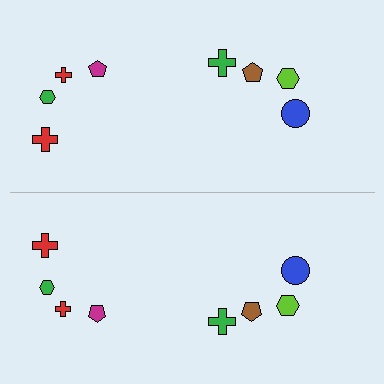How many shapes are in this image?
There are 16 shapes in this image.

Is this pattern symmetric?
Yes, this pattern has bilateral (reflection) symmetry.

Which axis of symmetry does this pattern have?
The pattern has a horizontal axis of symmetry running through the center of the image.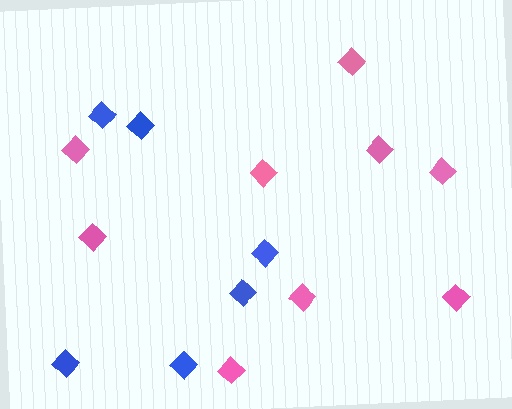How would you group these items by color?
There are 2 groups: one group of pink diamonds (9) and one group of blue diamonds (6).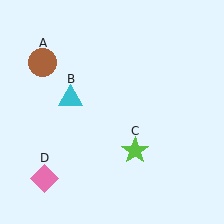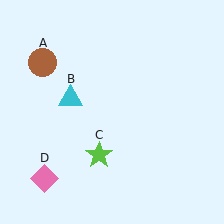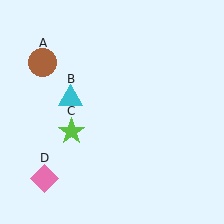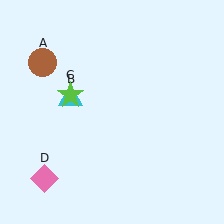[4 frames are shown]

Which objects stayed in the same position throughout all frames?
Brown circle (object A) and cyan triangle (object B) and pink diamond (object D) remained stationary.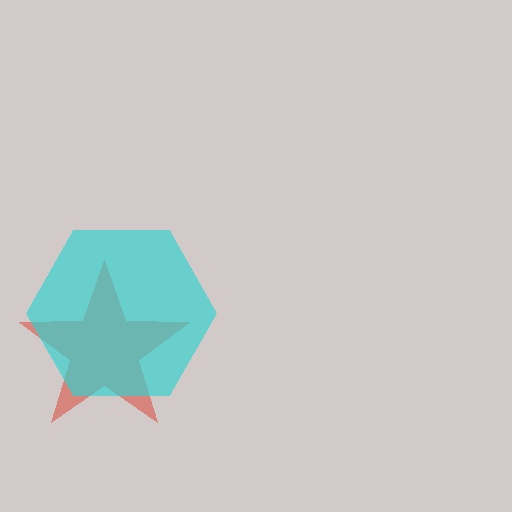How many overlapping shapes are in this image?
There are 2 overlapping shapes in the image.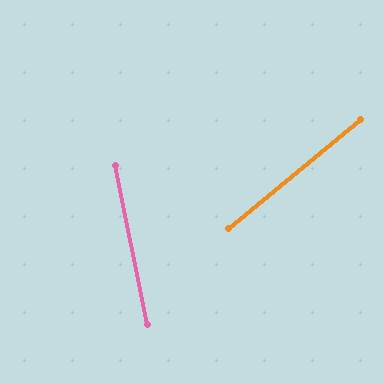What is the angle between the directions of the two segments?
Approximately 62 degrees.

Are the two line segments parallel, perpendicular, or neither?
Neither parallel nor perpendicular — they differ by about 62°.